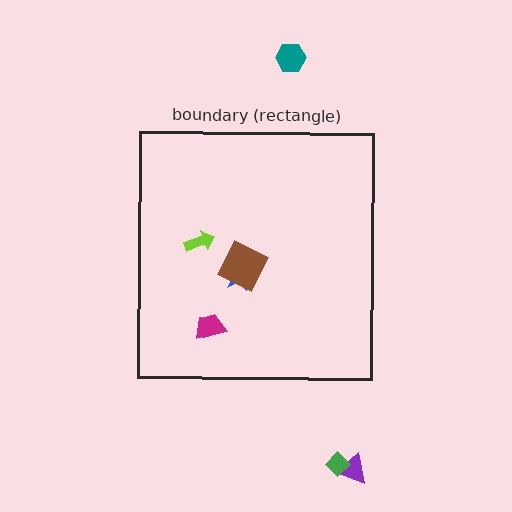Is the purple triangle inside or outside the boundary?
Outside.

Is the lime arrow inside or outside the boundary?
Inside.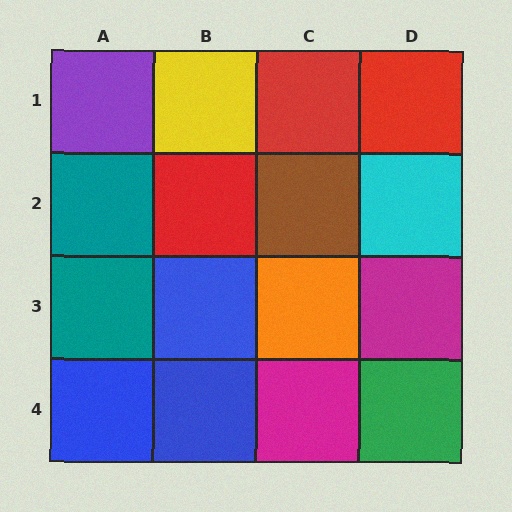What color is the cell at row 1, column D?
Red.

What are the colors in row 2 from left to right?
Teal, red, brown, cyan.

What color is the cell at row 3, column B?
Blue.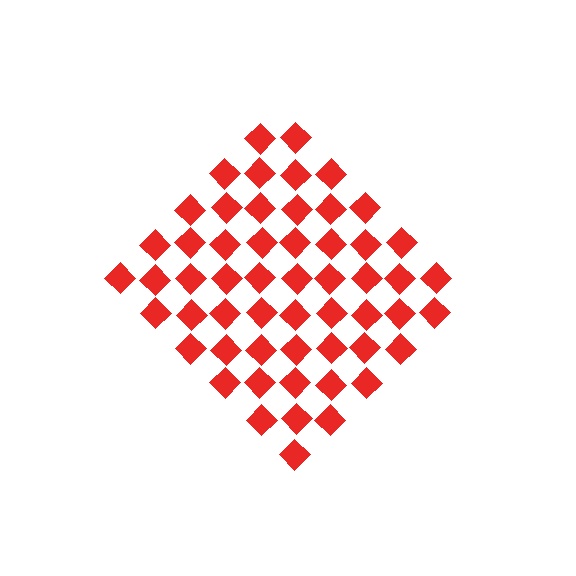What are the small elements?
The small elements are diamonds.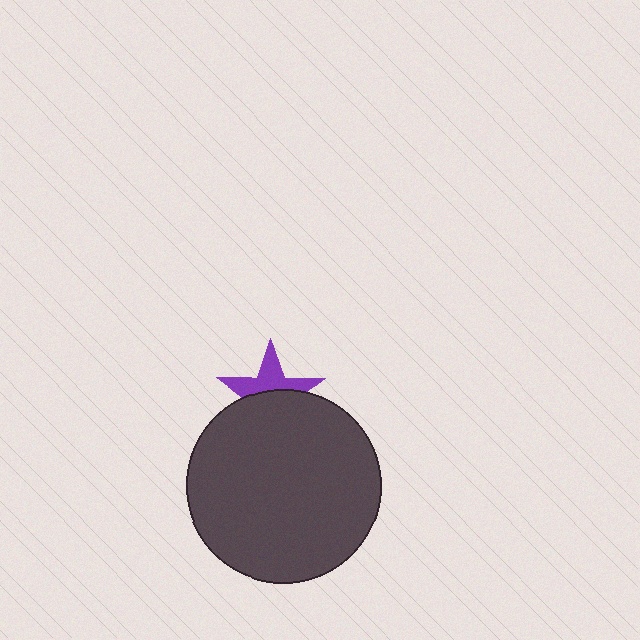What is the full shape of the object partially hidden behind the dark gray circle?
The partially hidden object is a purple star.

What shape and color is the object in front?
The object in front is a dark gray circle.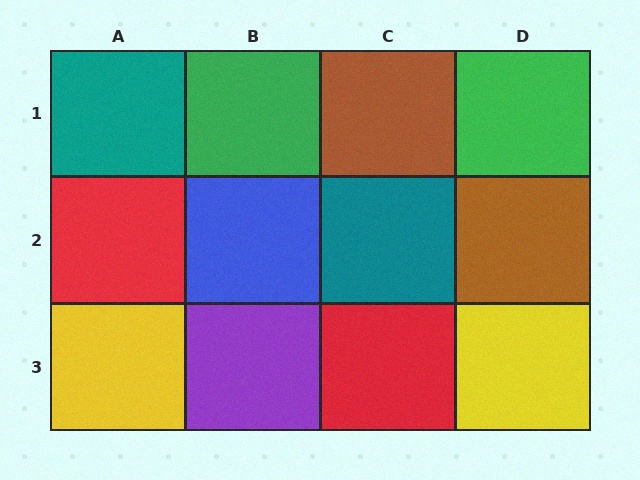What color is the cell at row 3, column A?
Yellow.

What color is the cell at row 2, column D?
Brown.